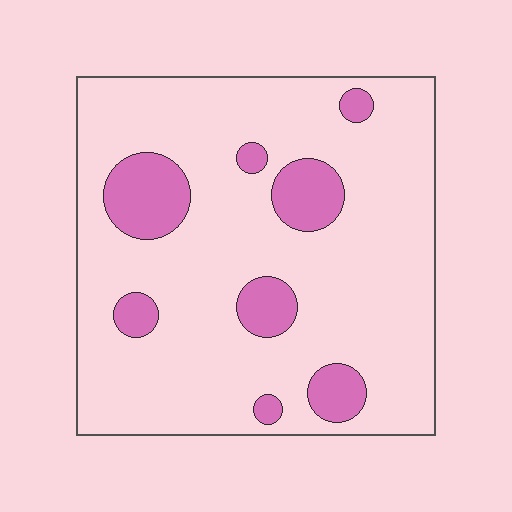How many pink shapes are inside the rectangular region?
8.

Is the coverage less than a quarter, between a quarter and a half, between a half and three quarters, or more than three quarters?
Less than a quarter.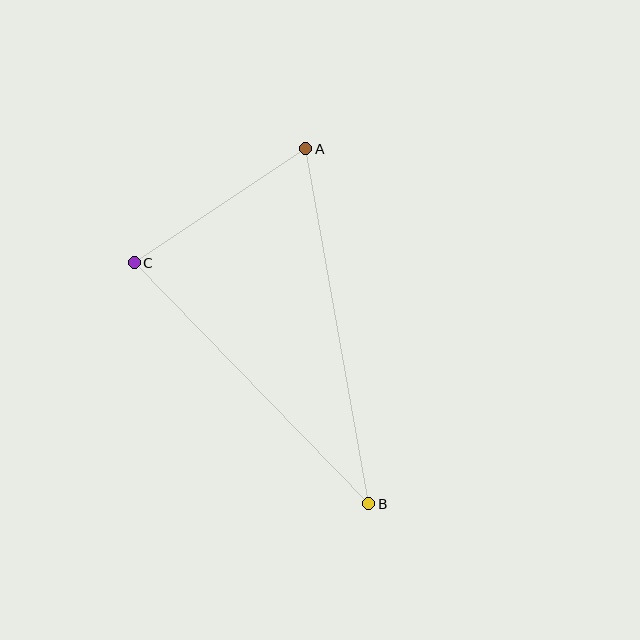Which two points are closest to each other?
Points A and C are closest to each other.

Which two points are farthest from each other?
Points A and B are farthest from each other.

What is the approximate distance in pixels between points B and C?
The distance between B and C is approximately 336 pixels.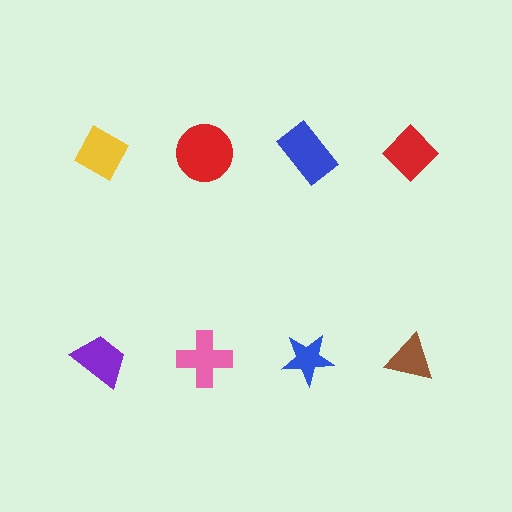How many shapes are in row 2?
4 shapes.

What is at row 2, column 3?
A blue star.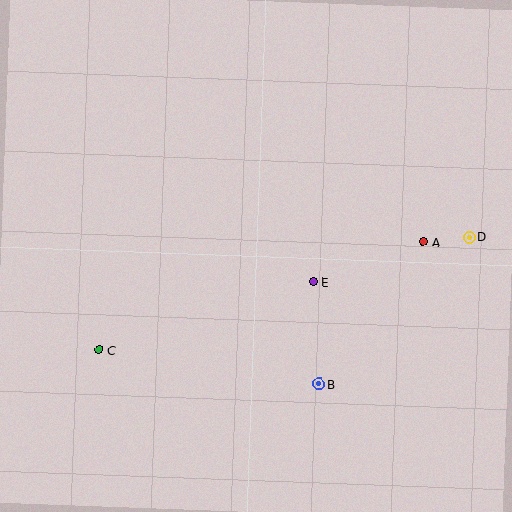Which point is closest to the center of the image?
Point E at (313, 282) is closest to the center.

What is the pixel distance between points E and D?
The distance between E and D is 162 pixels.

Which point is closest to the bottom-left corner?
Point C is closest to the bottom-left corner.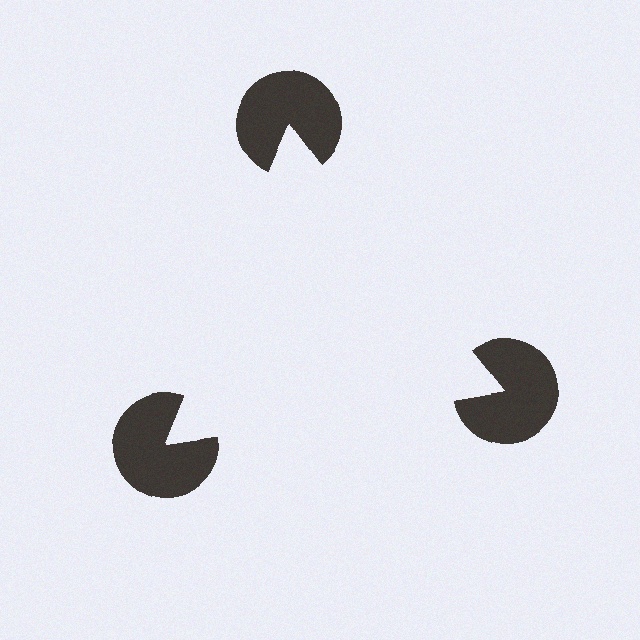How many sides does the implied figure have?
3 sides.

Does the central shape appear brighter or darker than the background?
It typically appears slightly brighter than the background, even though no actual brightness change is drawn.